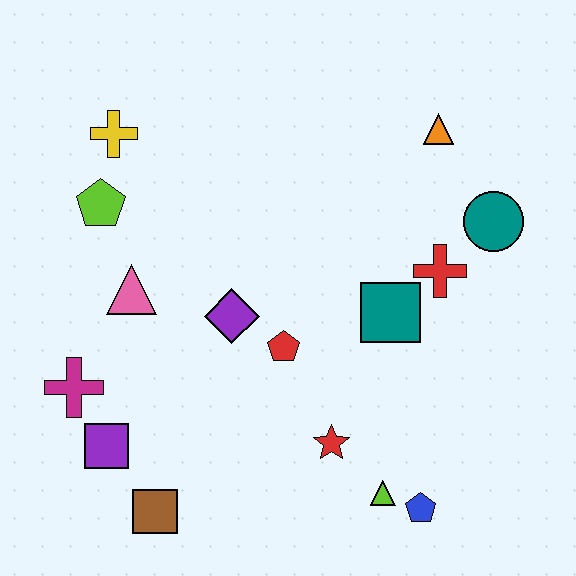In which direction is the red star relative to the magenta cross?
The red star is to the right of the magenta cross.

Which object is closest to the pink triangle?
The lime pentagon is closest to the pink triangle.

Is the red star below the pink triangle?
Yes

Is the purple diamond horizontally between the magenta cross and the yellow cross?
No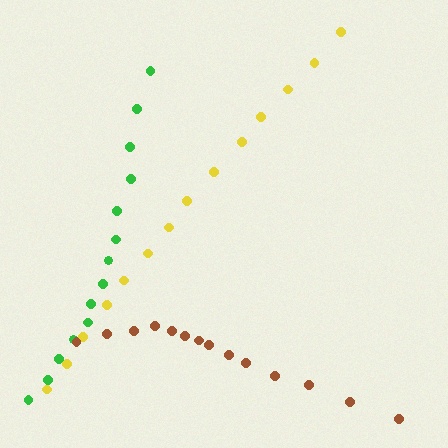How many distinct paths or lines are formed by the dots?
There are 3 distinct paths.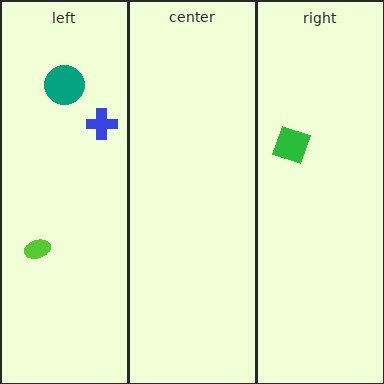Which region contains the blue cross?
The left region.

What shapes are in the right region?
The green diamond.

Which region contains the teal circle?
The left region.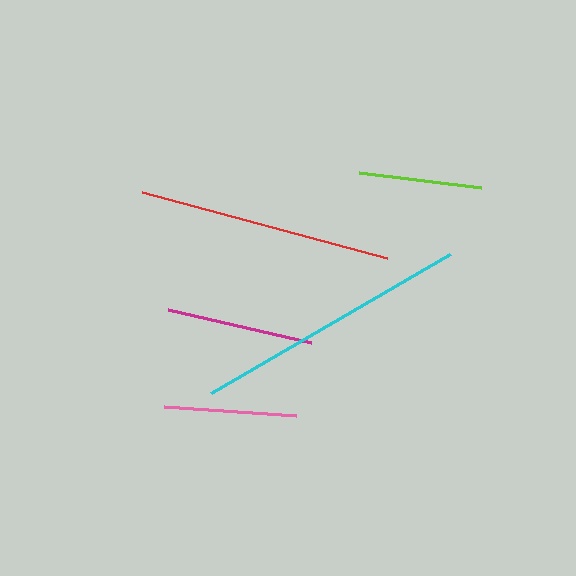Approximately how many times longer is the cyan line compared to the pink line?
The cyan line is approximately 2.1 times the length of the pink line.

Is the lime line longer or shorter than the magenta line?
The magenta line is longer than the lime line.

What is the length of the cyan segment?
The cyan segment is approximately 277 pixels long.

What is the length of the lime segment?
The lime segment is approximately 123 pixels long.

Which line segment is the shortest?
The lime line is the shortest at approximately 123 pixels.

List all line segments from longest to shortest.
From longest to shortest: cyan, red, magenta, pink, lime.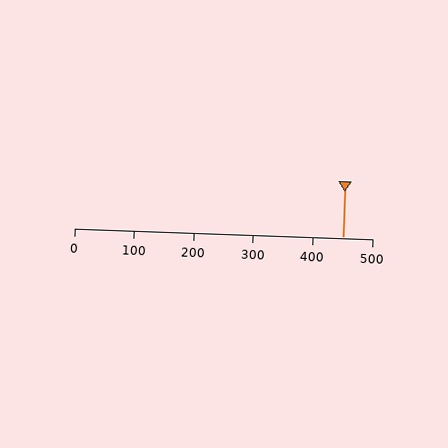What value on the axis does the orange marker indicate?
The marker indicates approximately 450.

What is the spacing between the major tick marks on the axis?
The major ticks are spaced 100 apart.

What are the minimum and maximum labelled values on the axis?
The axis runs from 0 to 500.